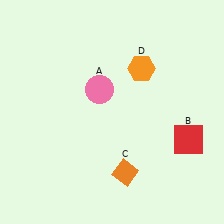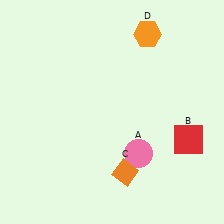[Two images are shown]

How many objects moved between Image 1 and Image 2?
2 objects moved between the two images.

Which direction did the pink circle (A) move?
The pink circle (A) moved down.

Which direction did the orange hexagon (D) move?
The orange hexagon (D) moved up.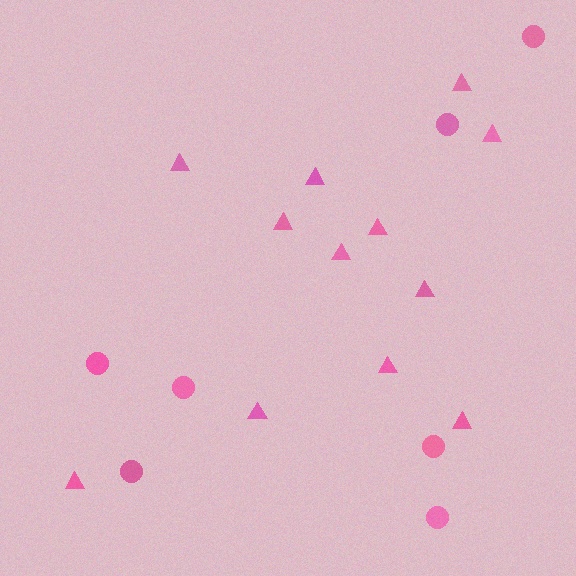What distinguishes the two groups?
There are 2 groups: one group of circles (7) and one group of triangles (12).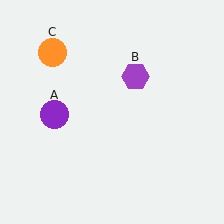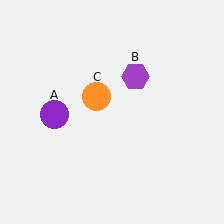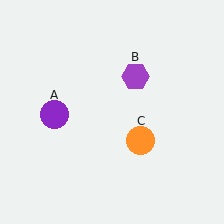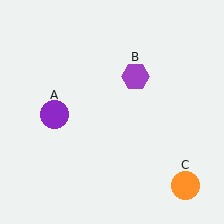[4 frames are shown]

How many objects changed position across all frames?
1 object changed position: orange circle (object C).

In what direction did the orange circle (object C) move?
The orange circle (object C) moved down and to the right.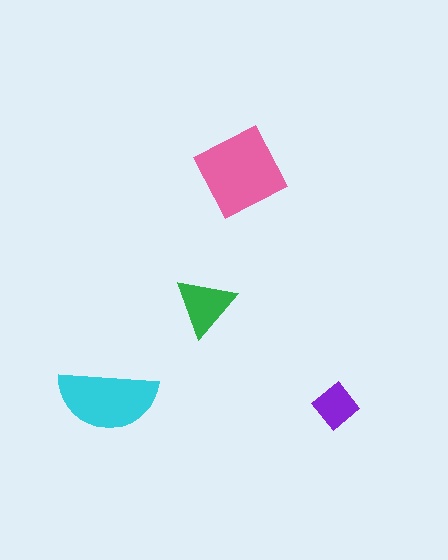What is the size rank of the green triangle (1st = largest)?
3rd.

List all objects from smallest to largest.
The purple diamond, the green triangle, the cyan semicircle, the pink diamond.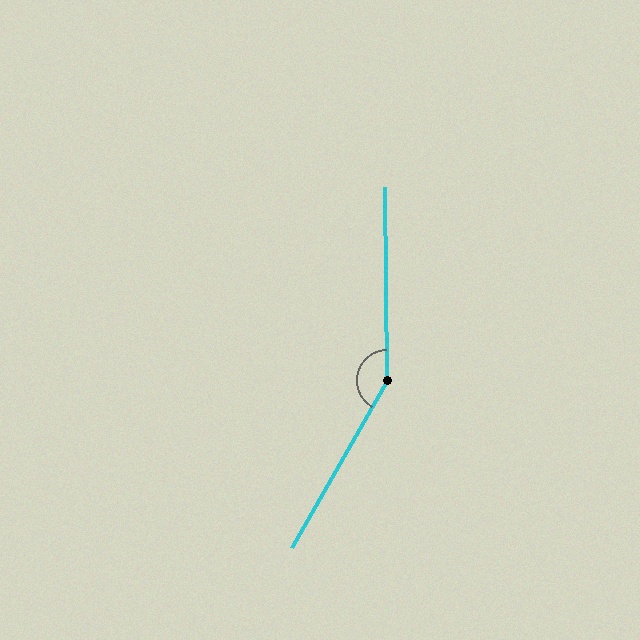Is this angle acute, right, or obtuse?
It is obtuse.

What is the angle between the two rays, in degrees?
Approximately 150 degrees.